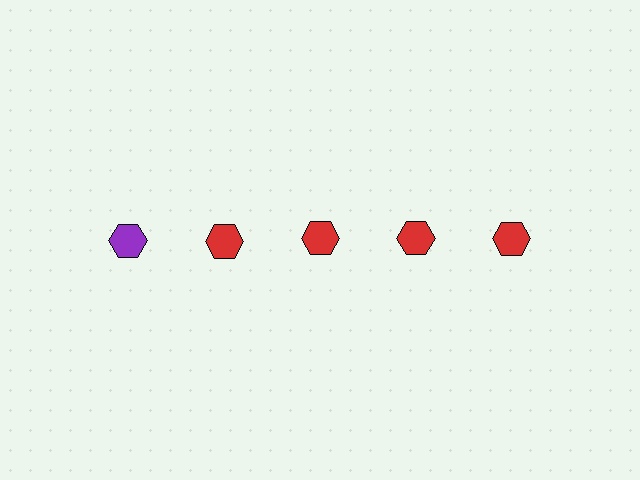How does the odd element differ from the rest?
It has a different color: purple instead of red.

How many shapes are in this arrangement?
There are 5 shapes arranged in a grid pattern.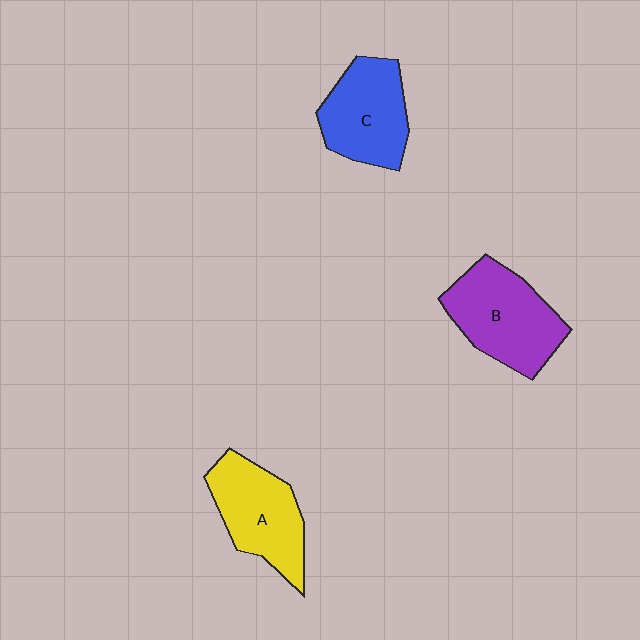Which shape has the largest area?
Shape B (purple).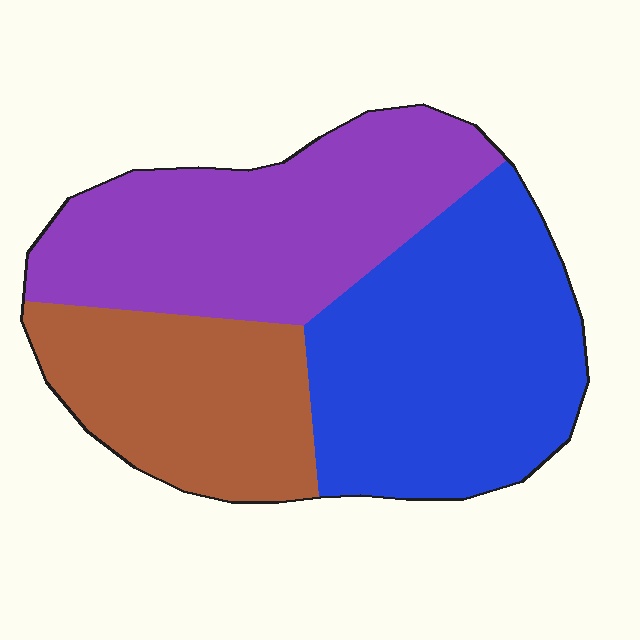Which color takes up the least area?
Brown, at roughly 25%.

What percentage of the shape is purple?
Purple covers roughly 35% of the shape.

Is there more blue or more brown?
Blue.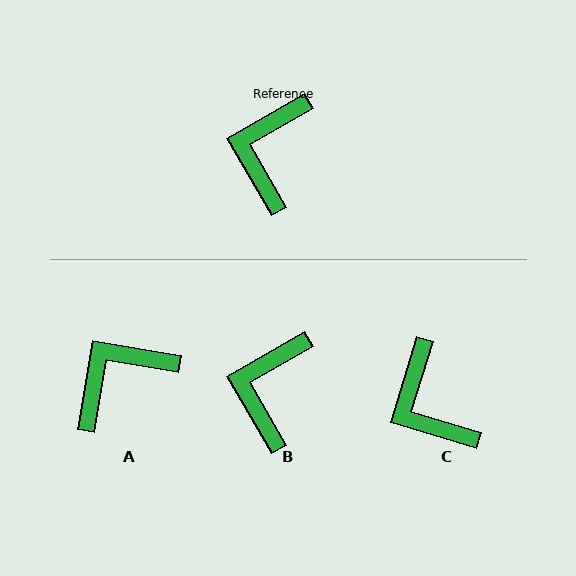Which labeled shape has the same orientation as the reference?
B.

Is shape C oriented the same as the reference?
No, it is off by about 43 degrees.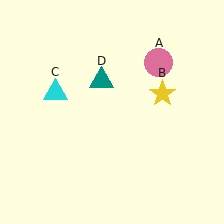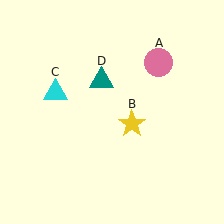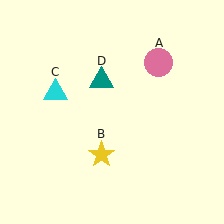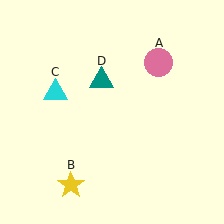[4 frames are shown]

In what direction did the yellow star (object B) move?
The yellow star (object B) moved down and to the left.